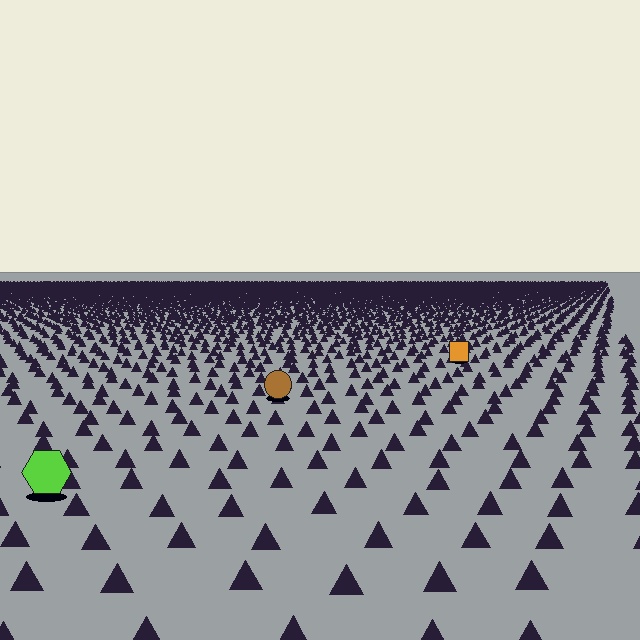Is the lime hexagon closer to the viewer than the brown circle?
Yes. The lime hexagon is closer — you can tell from the texture gradient: the ground texture is coarser near it.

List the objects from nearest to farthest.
From nearest to farthest: the lime hexagon, the brown circle, the orange square.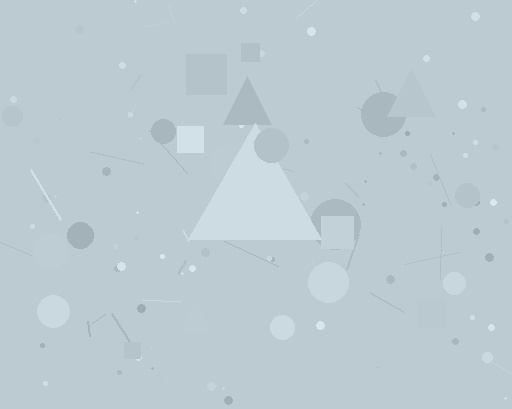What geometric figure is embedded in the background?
A triangle is embedded in the background.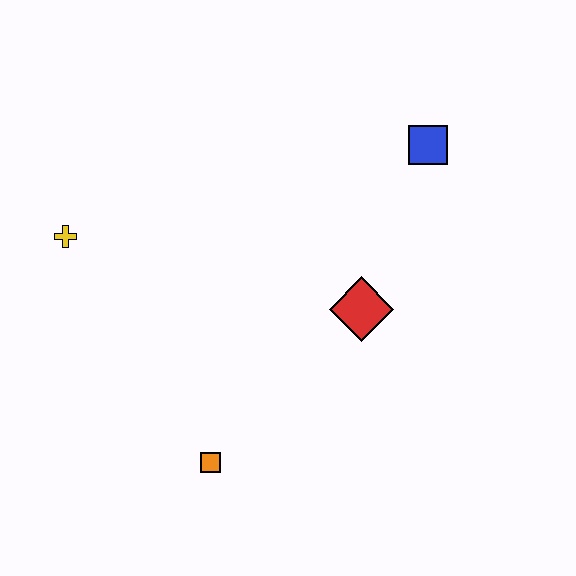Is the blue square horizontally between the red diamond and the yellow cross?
No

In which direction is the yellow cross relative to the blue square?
The yellow cross is to the left of the blue square.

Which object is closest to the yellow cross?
The orange square is closest to the yellow cross.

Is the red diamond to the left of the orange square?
No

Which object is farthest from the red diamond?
The yellow cross is farthest from the red diamond.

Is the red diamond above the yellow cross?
No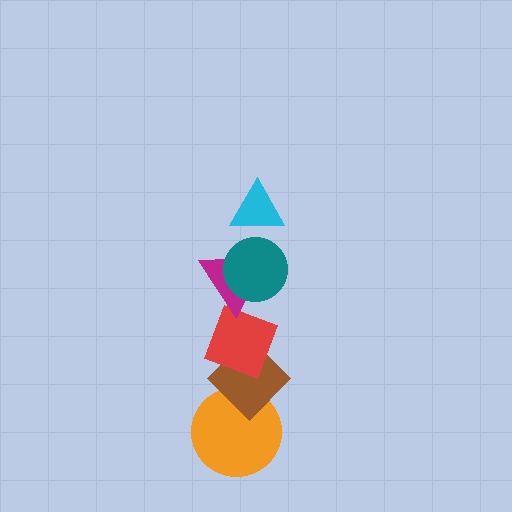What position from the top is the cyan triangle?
The cyan triangle is 1st from the top.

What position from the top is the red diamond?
The red diamond is 4th from the top.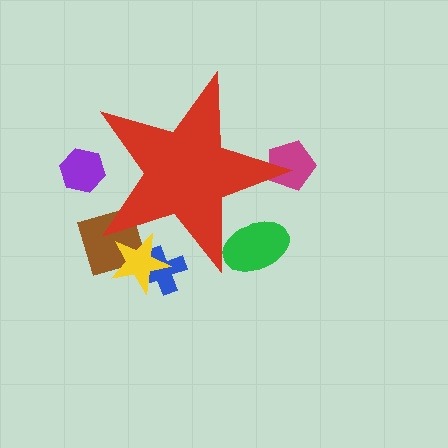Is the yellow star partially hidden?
Yes, the yellow star is partially hidden behind the red star.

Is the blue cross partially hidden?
Yes, the blue cross is partially hidden behind the red star.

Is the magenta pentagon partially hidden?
Yes, the magenta pentagon is partially hidden behind the red star.